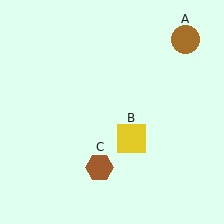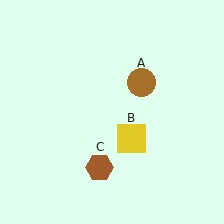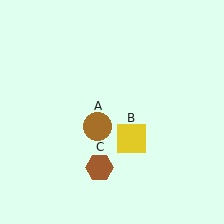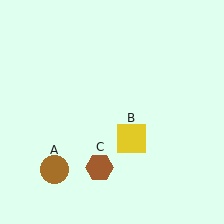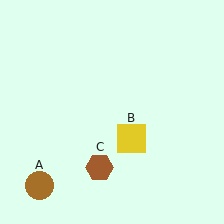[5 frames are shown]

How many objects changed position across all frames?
1 object changed position: brown circle (object A).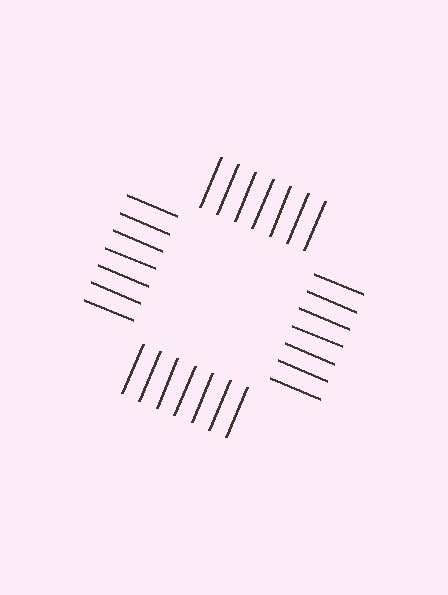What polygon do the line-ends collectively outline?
An illusory square — the line segments terminate on its edges but no continuous stroke is drawn.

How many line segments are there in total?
28 — 7 along each of the 4 edges.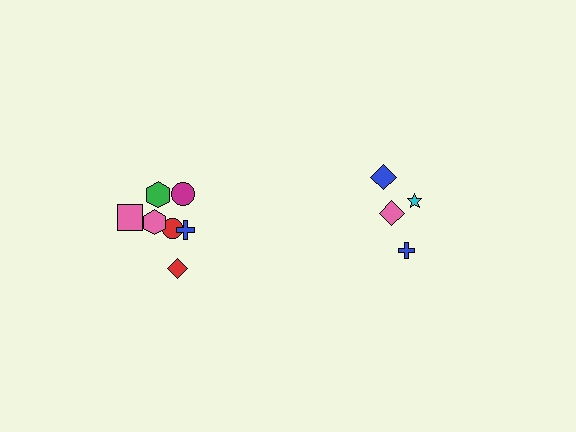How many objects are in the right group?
There are 4 objects.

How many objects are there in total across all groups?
There are 11 objects.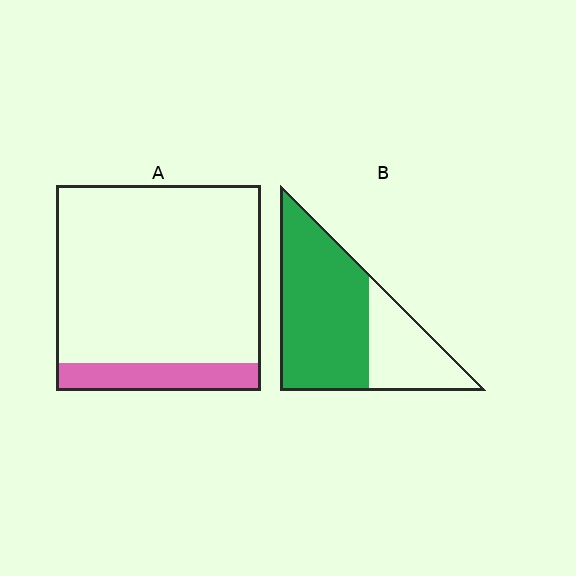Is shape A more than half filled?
No.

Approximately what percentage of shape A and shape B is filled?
A is approximately 15% and B is approximately 70%.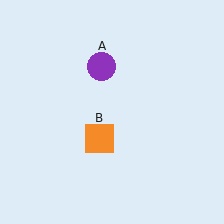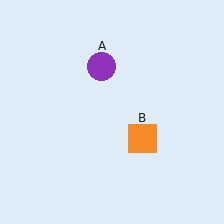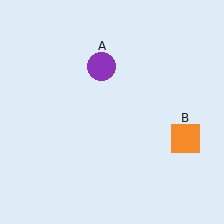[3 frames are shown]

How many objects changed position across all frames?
1 object changed position: orange square (object B).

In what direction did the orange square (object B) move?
The orange square (object B) moved right.